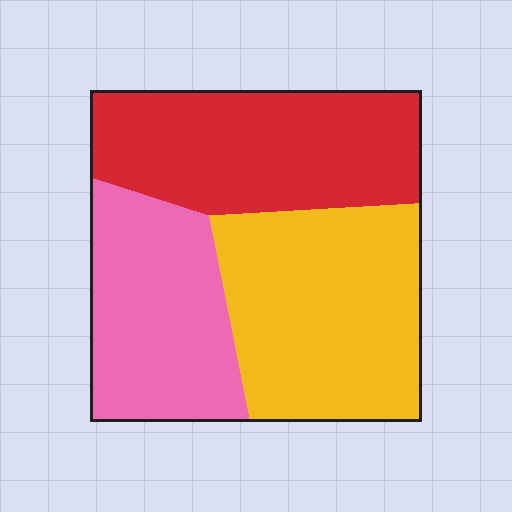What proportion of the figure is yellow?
Yellow covers around 35% of the figure.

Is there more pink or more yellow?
Yellow.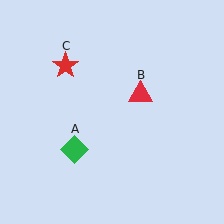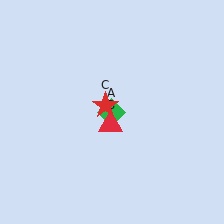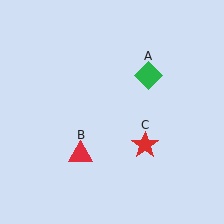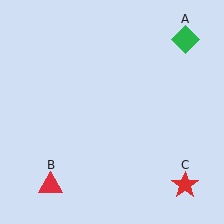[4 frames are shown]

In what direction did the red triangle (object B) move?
The red triangle (object B) moved down and to the left.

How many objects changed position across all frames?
3 objects changed position: green diamond (object A), red triangle (object B), red star (object C).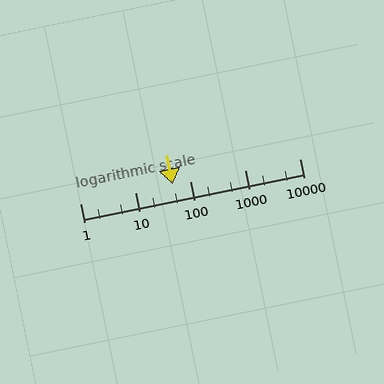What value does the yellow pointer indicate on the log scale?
The pointer indicates approximately 48.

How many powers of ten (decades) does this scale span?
The scale spans 4 decades, from 1 to 10000.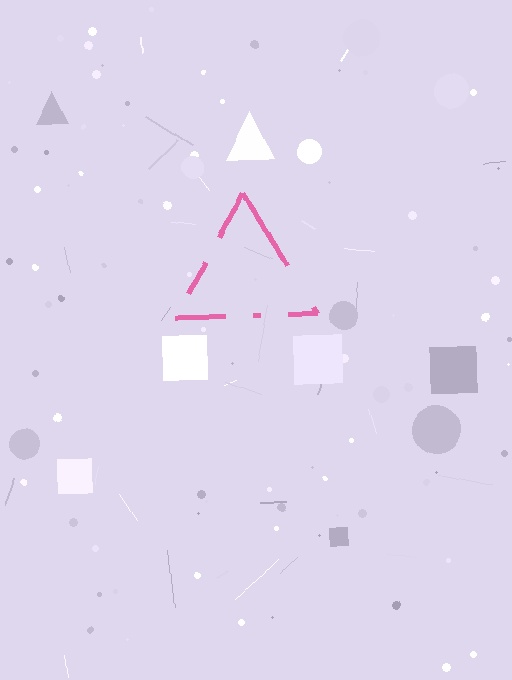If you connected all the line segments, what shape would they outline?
They would outline a triangle.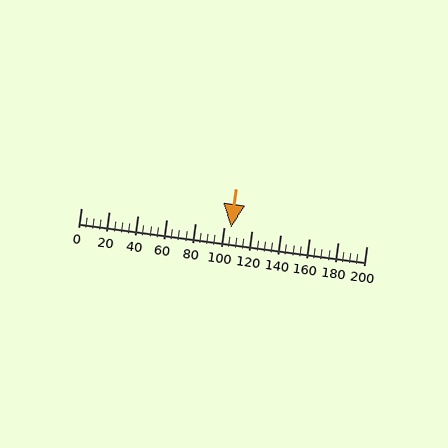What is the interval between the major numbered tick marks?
The major tick marks are spaced 20 units apart.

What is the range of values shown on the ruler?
The ruler shows values from 0 to 200.